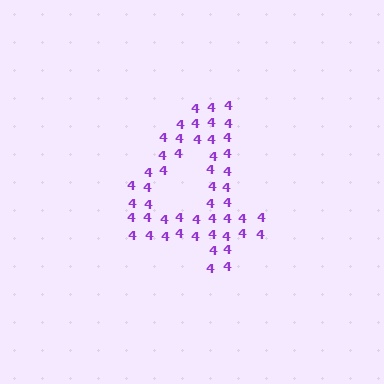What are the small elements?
The small elements are digit 4's.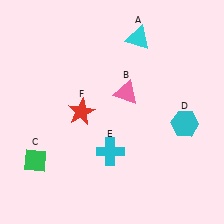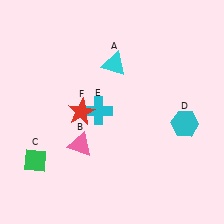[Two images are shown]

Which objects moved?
The objects that moved are: the cyan triangle (A), the pink triangle (B), the cyan cross (E).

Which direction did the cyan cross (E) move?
The cyan cross (E) moved up.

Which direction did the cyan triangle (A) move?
The cyan triangle (A) moved down.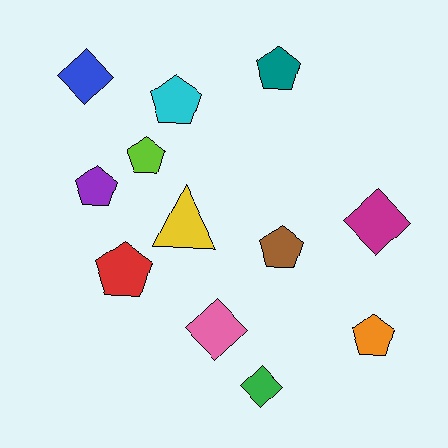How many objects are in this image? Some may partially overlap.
There are 12 objects.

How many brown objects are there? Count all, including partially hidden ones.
There is 1 brown object.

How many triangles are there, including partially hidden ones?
There is 1 triangle.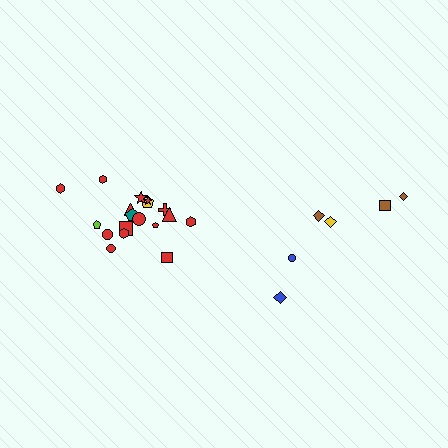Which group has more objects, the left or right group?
The left group.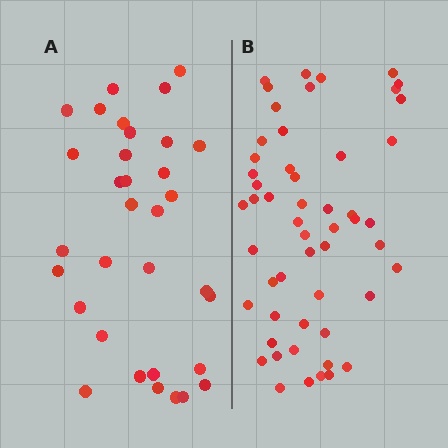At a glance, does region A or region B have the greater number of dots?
Region B (the right region) has more dots.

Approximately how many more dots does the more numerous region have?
Region B has approximately 20 more dots than region A.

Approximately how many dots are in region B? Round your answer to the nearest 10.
About 50 dots. (The exact count is 53, which rounds to 50.)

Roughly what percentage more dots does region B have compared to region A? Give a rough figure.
About 60% more.